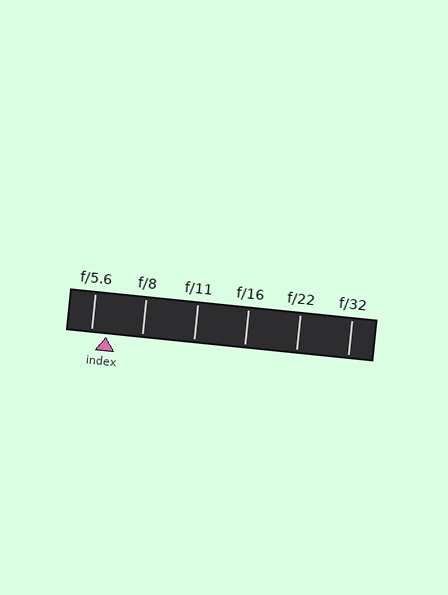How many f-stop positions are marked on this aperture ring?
There are 6 f-stop positions marked.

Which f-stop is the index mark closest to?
The index mark is closest to f/5.6.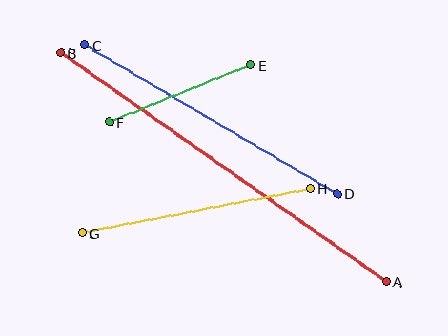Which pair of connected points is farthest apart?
Points A and B are farthest apart.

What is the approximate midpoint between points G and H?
The midpoint is at approximately (196, 211) pixels.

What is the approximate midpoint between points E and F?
The midpoint is at approximately (180, 93) pixels.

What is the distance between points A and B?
The distance is approximately 398 pixels.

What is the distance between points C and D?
The distance is approximately 293 pixels.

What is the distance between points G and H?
The distance is approximately 233 pixels.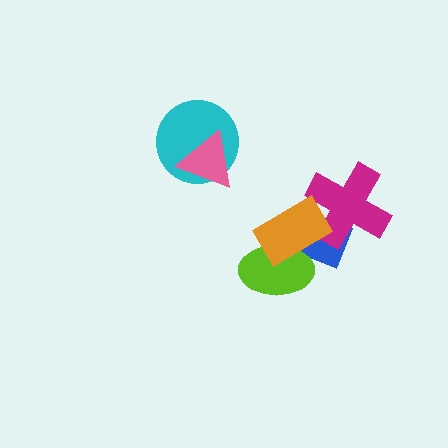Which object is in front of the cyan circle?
The pink triangle is in front of the cyan circle.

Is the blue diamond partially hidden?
Yes, it is partially covered by another shape.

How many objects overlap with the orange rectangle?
3 objects overlap with the orange rectangle.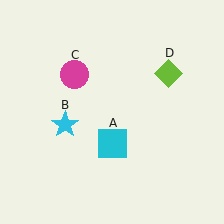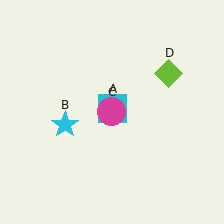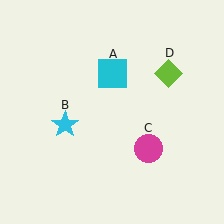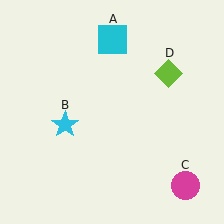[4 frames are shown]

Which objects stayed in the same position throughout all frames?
Cyan star (object B) and lime diamond (object D) remained stationary.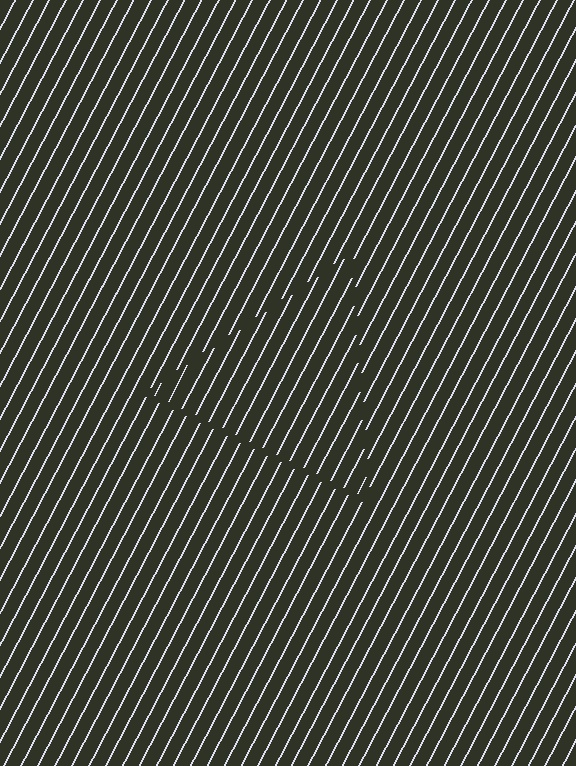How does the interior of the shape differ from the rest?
The interior of the shape contains the same grating, shifted by half a period — the contour is defined by the phase discontinuity where line-ends from the inner and outer gratings abut.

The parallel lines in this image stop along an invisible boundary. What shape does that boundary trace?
An illusory triangle. The interior of the shape contains the same grating, shifted by half a period — the contour is defined by the phase discontinuity where line-ends from the inner and outer gratings abut.